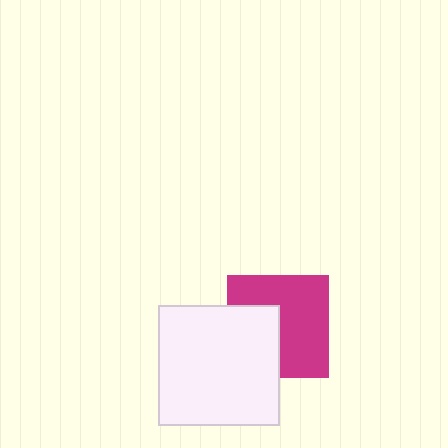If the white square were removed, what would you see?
You would see the complete magenta square.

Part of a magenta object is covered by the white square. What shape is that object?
It is a square.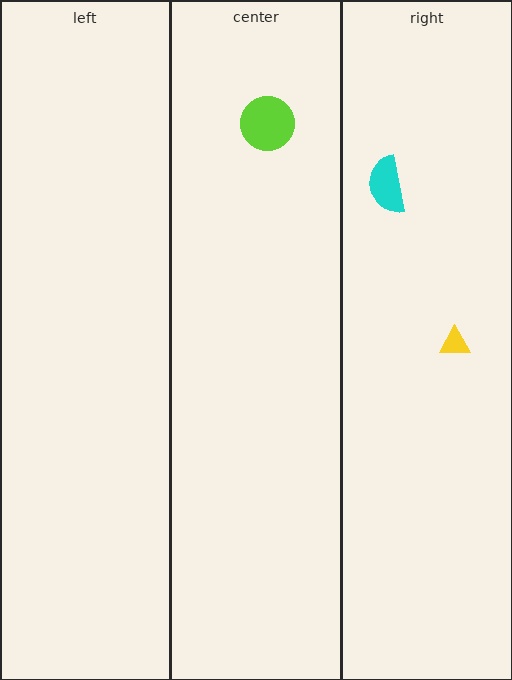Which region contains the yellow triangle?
The right region.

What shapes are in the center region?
The lime circle.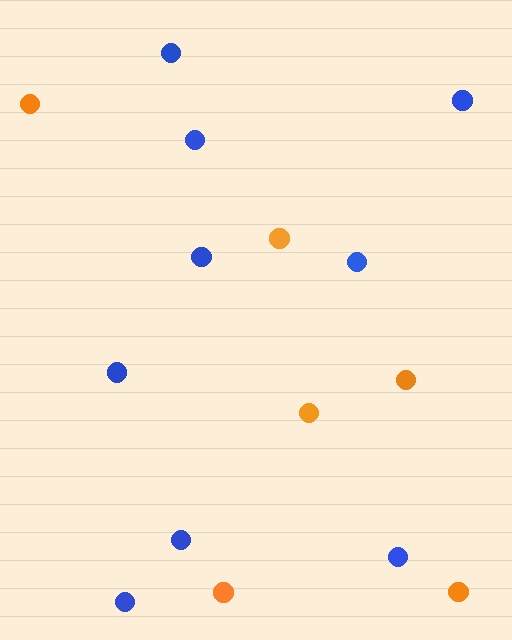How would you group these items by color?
There are 2 groups: one group of orange circles (6) and one group of blue circles (9).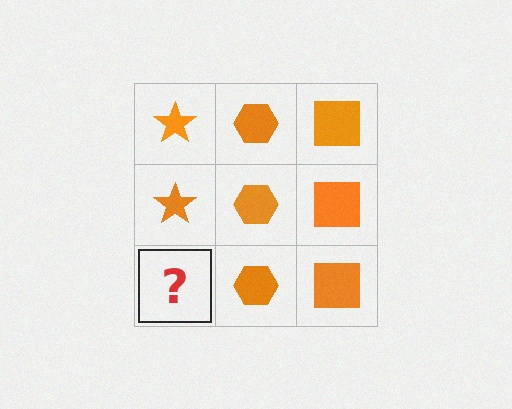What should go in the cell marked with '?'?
The missing cell should contain an orange star.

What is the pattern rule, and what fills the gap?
The rule is that each column has a consistent shape. The gap should be filled with an orange star.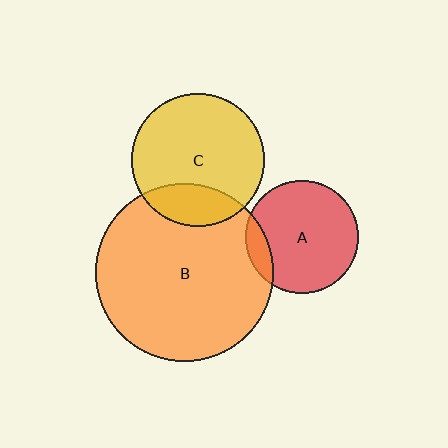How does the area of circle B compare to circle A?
Approximately 2.5 times.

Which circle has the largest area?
Circle B (orange).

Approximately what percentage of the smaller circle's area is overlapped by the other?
Approximately 10%.